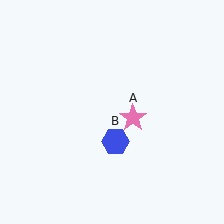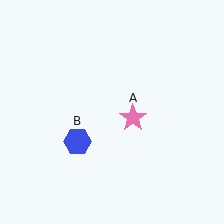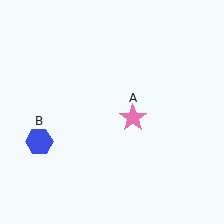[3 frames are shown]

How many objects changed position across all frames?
1 object changed position: blue hexagon (object B).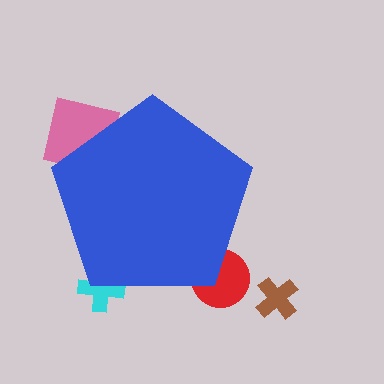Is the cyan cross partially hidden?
Yes, the cyan cross is partially hidden behind the blue pentagon.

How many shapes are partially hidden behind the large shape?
3 shapes are partially hidden.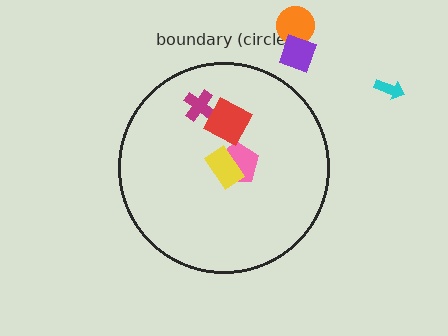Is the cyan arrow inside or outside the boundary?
Outside.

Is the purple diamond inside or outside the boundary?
Outside.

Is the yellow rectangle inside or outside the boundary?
Inside.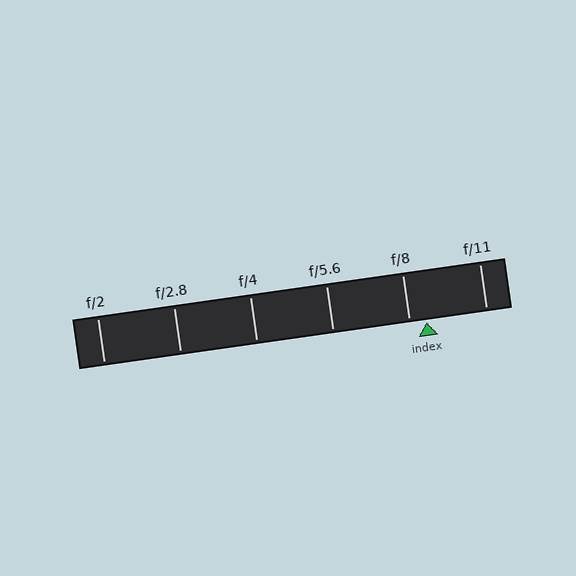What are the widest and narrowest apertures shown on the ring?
The widest aperture shown is f/2 and the narrowest is f/11.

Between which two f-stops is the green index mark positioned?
The index mark is between f/8 and f/11.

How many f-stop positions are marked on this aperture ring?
There are 6 f-stop positions marked.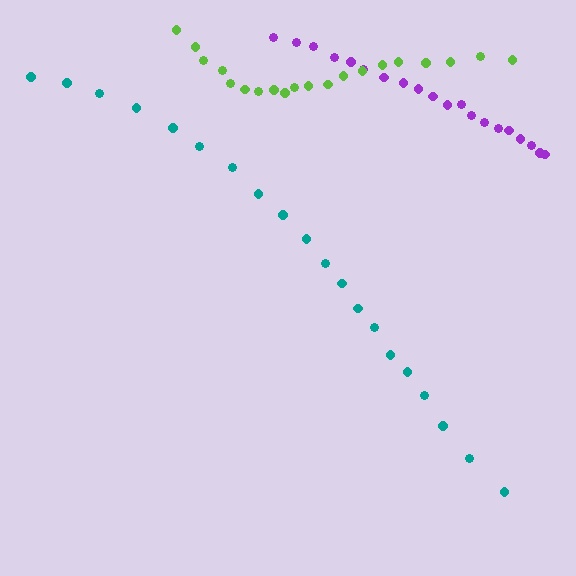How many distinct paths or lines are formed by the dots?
There are 3 distinct paths.